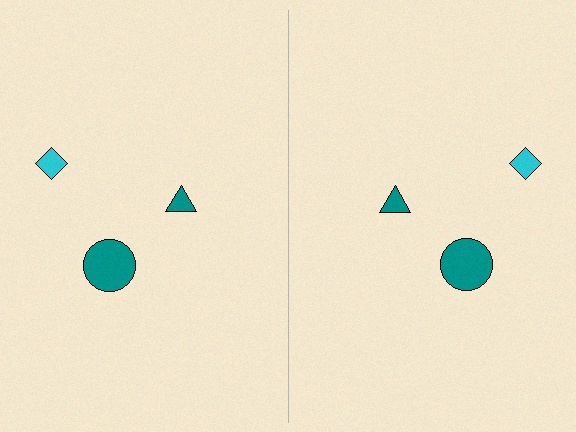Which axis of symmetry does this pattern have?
The pattern has a vertical axis of symmetry running through the center of the image.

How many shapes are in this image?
There are 6 shapes in this image.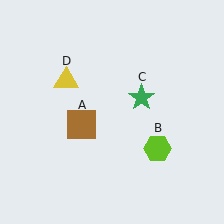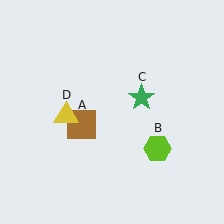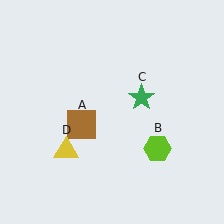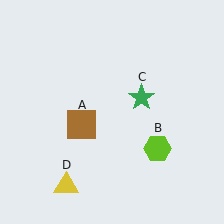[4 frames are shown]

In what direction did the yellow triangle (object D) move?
The yellow triangle (object D) moved down.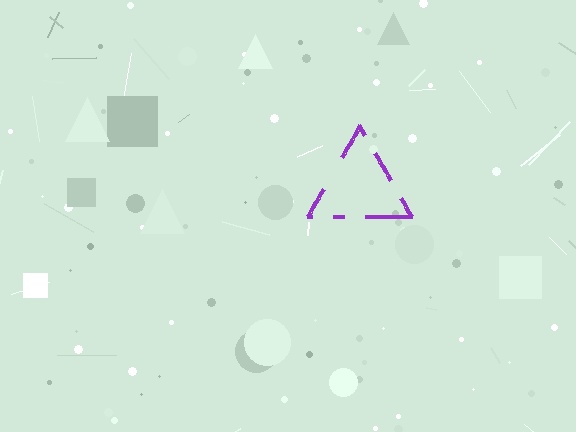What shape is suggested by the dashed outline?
The dashed outline suggests a triangle.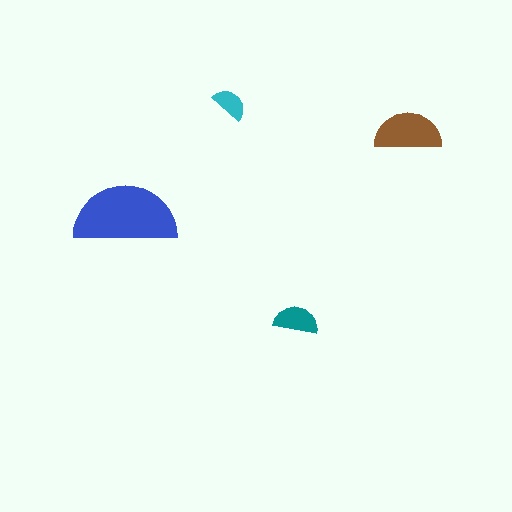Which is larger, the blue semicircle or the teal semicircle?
The blue one.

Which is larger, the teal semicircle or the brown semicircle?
The brown one.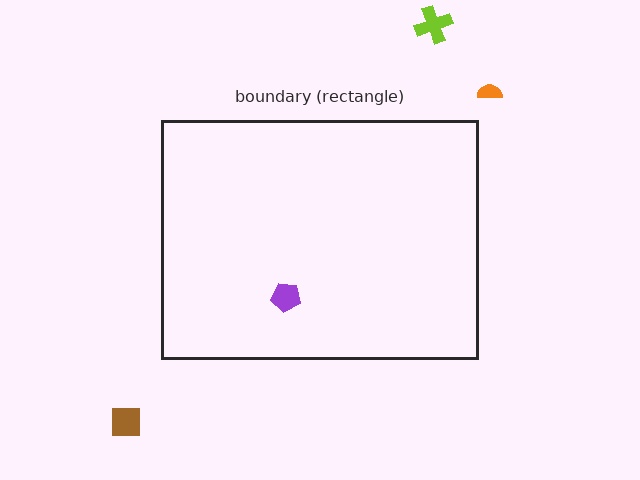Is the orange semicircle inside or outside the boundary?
Outside.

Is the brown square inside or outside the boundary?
Outside.